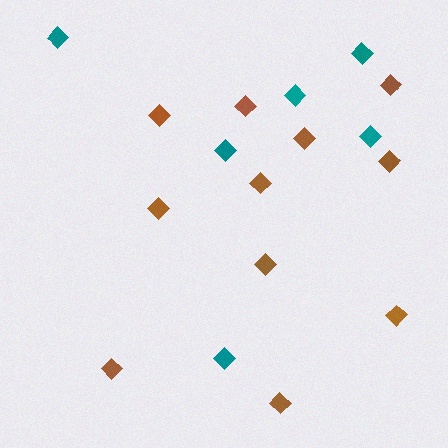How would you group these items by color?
There are 2 groups: one group of brown diamonds (11) and one group of teal diamonds (6).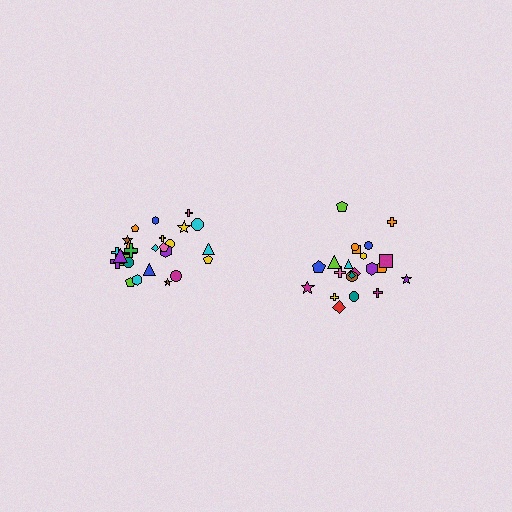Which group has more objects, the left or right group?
The left group.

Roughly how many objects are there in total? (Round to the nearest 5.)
Roughly 45 objects in total.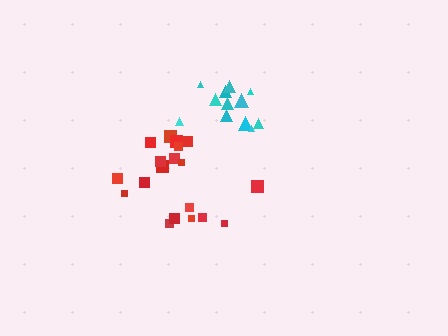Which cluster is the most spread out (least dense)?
Red.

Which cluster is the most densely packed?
Cyan.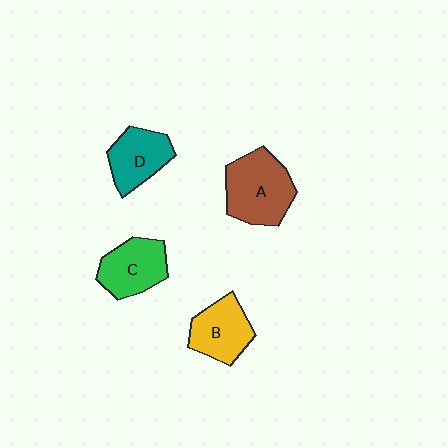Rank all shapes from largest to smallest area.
From largest to smallest: A (brown), C (green), B (yellow), D (teal).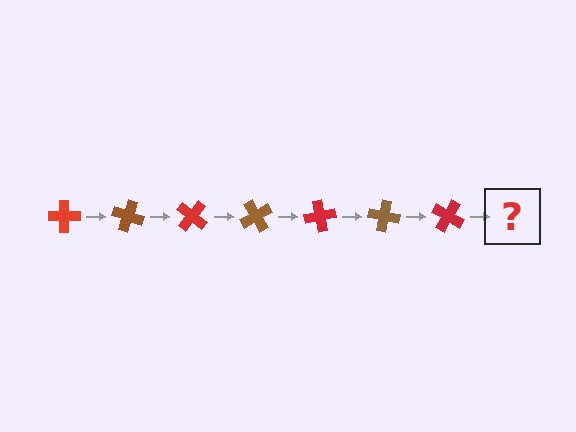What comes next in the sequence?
The next element should be a brown cross, rotated 140 degrees from the start.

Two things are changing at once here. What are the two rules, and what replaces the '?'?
The two rules are that it rotates 20 degrees each step and the color cycles through red and brown. The '?' should be a brown cross, rotated 140 degrees from the start.